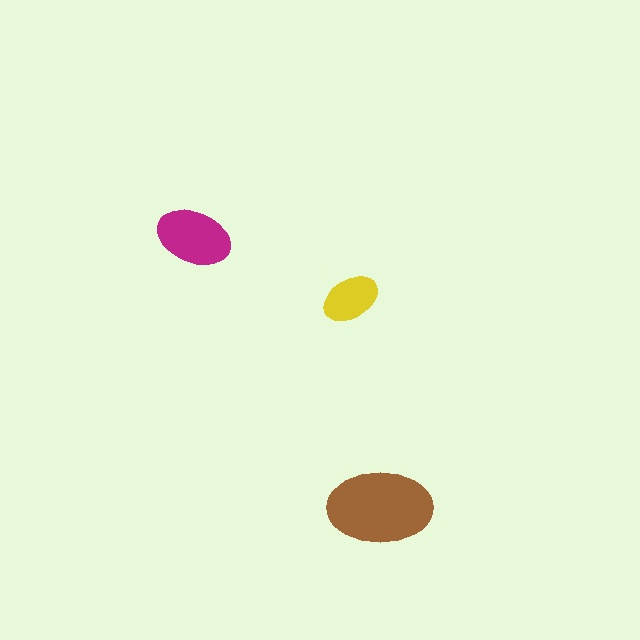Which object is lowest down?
The brown ellipse is bottommost.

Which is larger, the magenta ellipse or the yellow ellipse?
The magenta one.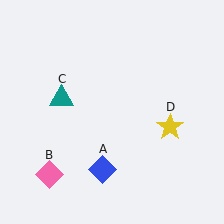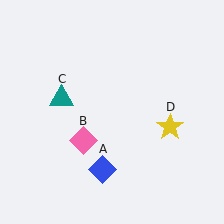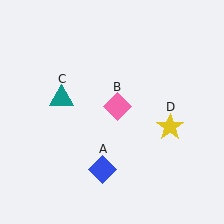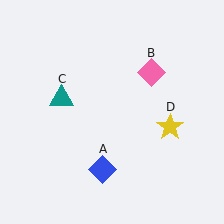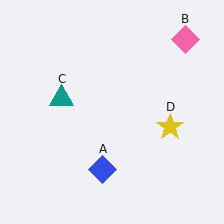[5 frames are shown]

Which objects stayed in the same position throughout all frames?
Blue diamond (object A) and teal triangle (object C) and yellow star (object D) remained stationary.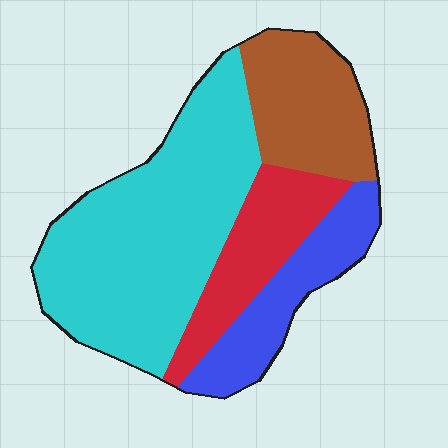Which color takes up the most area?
Cyan, at roughly 50%.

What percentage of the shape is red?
Red takes up less than a quarter of the shape.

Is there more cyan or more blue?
Cyan.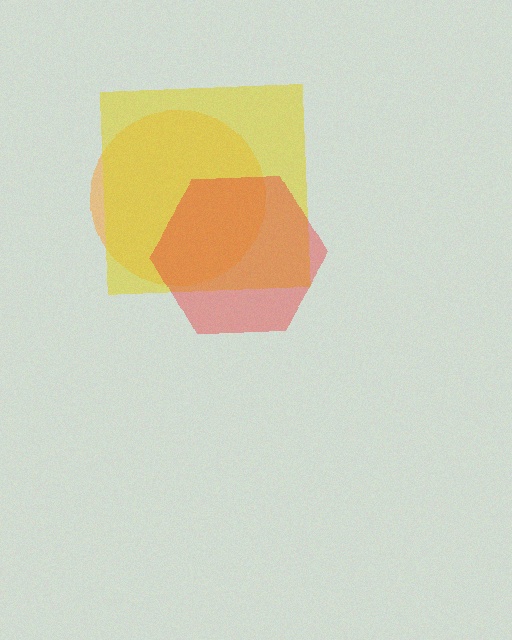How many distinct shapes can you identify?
There are 3 distinct shapes: an orange circle, a yellow square, a red hexagon.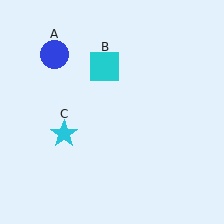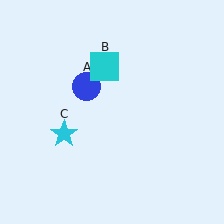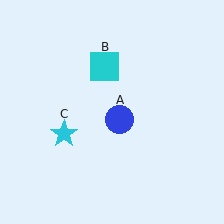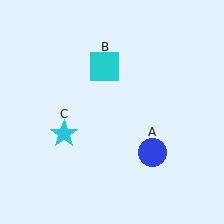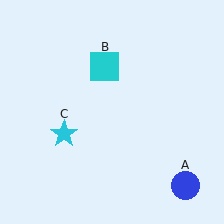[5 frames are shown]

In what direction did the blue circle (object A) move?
The blue circle (object A) moved down and to the right.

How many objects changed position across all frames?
1 object changed position: blue circle (object A).